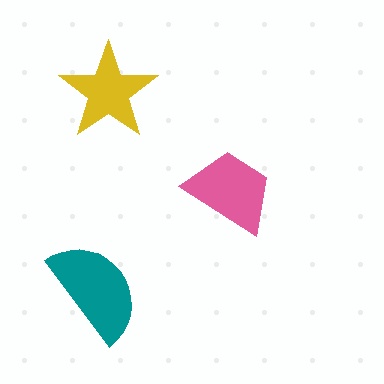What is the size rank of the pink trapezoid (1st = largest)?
2nd.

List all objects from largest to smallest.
The teal semicircle, the pink trapezoid, the yellow star.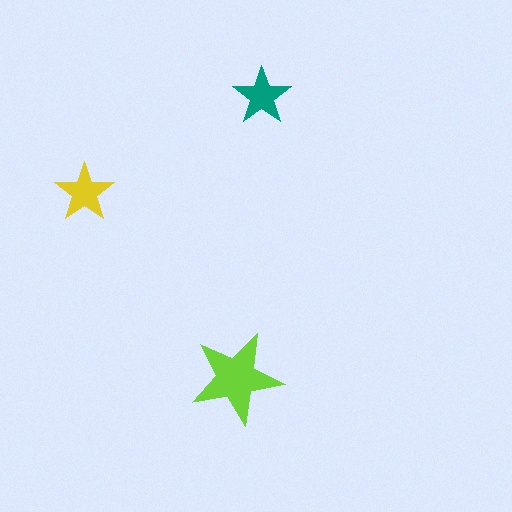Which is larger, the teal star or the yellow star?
The yellow one.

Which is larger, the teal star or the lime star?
The lime one.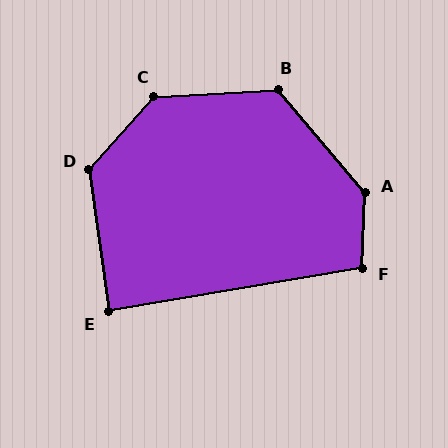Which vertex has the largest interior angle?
A, at approximately 137 degrees.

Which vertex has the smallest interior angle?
E, at approximately 88 degrees.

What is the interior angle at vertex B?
Approximately 127 degrees (obtuse).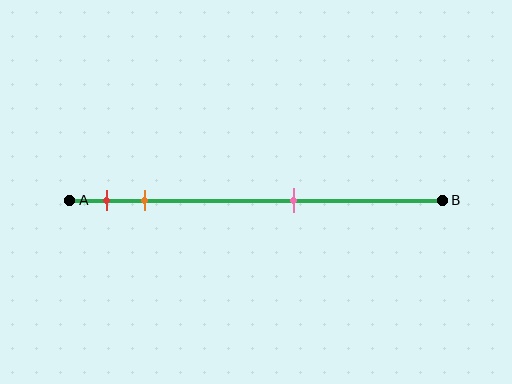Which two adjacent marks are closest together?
The red and orange marks are the closest adjacent pair.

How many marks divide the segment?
There are 3 marks dividing the segment.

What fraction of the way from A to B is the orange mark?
The orange mark is approximately 20% (0.2) of the way from A to B.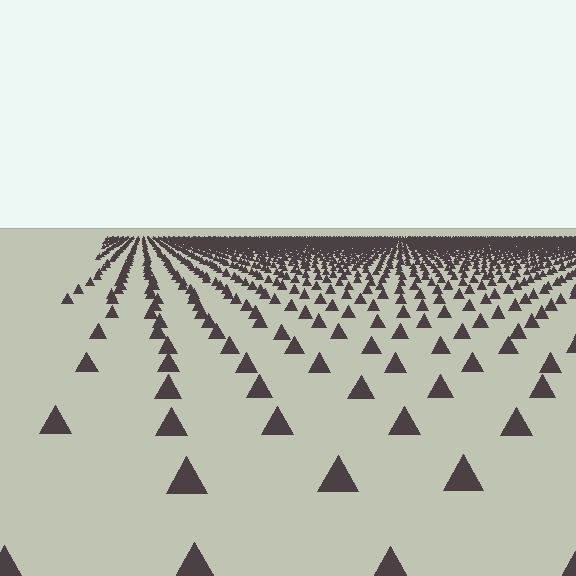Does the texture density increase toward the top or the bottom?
Density increases toward the top.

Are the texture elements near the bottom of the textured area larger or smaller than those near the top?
Larger. Near the bottom, elements are closer to the viewer and appear at a bigger on-screen size.